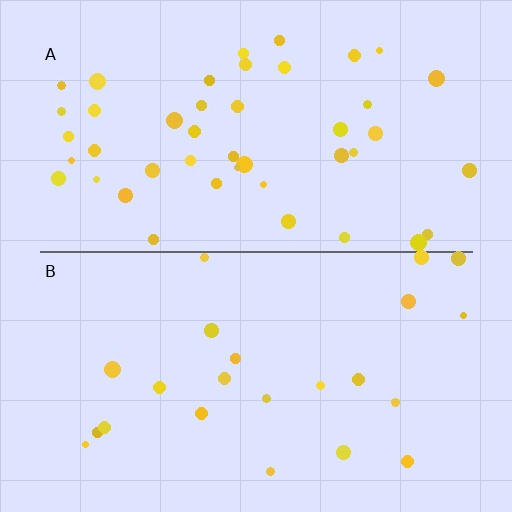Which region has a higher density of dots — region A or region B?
A (the top).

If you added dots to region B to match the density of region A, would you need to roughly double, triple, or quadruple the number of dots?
Approximately double.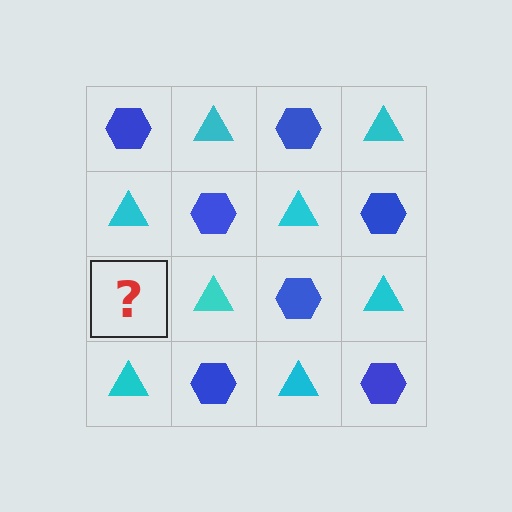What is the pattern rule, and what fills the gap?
The rule is that it alternates blue hexagon and cyan triangle in a checkerboard pattern. The gap should be filled with a blue hexagon.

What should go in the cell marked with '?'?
The missing cell should contain a blue hexagon.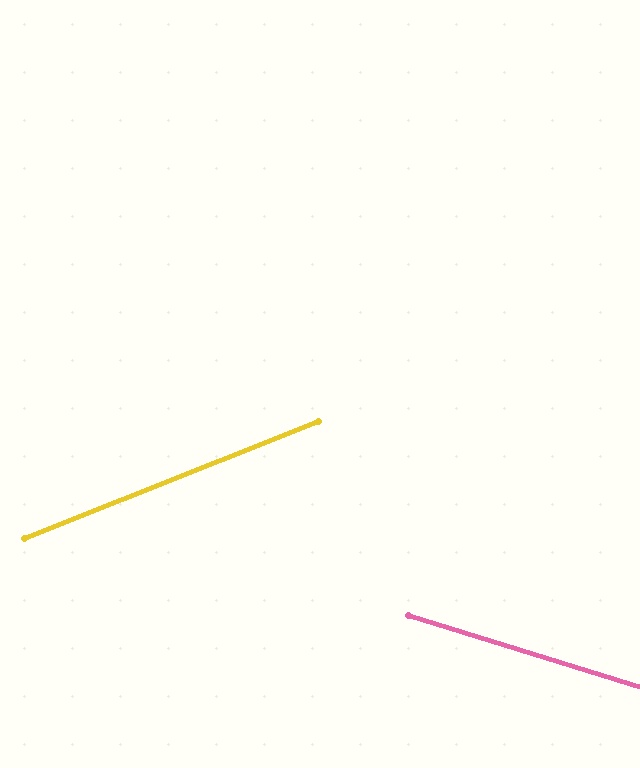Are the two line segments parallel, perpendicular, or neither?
Neither parallel nor perpendicular — they differ by about 39°.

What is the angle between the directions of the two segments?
Approximately 39 degrees.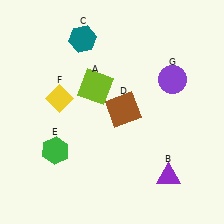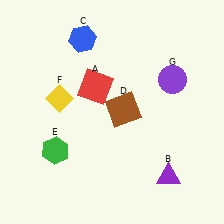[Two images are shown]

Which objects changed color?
A changed from lime to red. C changed from teal to blue.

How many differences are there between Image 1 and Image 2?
There are 2 differences between the two images.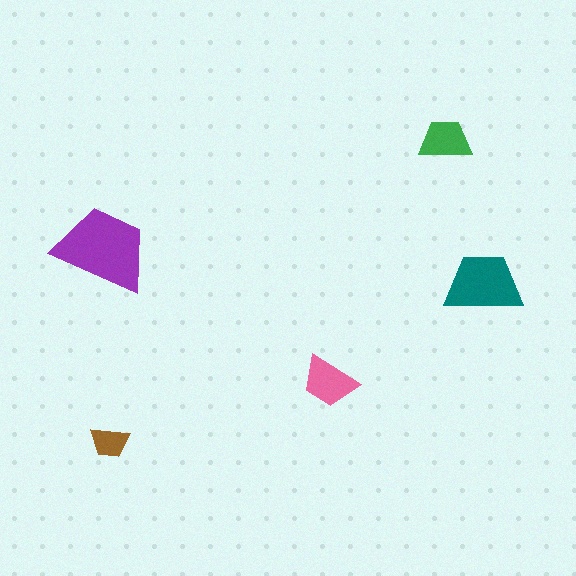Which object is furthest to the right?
The teal trapezoid is rightmost.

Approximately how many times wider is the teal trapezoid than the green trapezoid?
About 1.5 times wider.